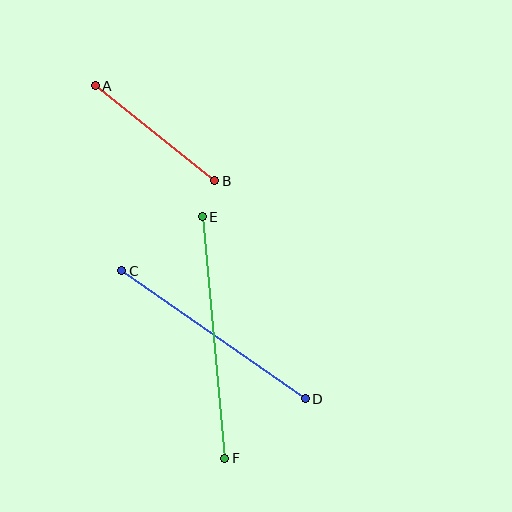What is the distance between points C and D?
The distance is approximately 224 pixels.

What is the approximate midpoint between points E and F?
The midpoint is at approximately (214, 338) pixels.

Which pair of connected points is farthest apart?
Points E and F are farthest apart.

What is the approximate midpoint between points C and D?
The midpoint is at approximately (213, 335) pixels.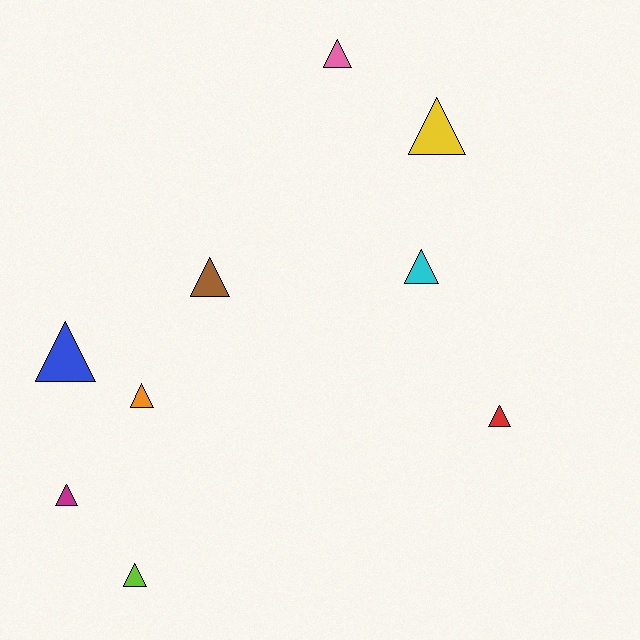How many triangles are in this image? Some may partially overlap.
There are 9 triangles.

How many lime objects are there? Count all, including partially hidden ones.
There is 1 lime object.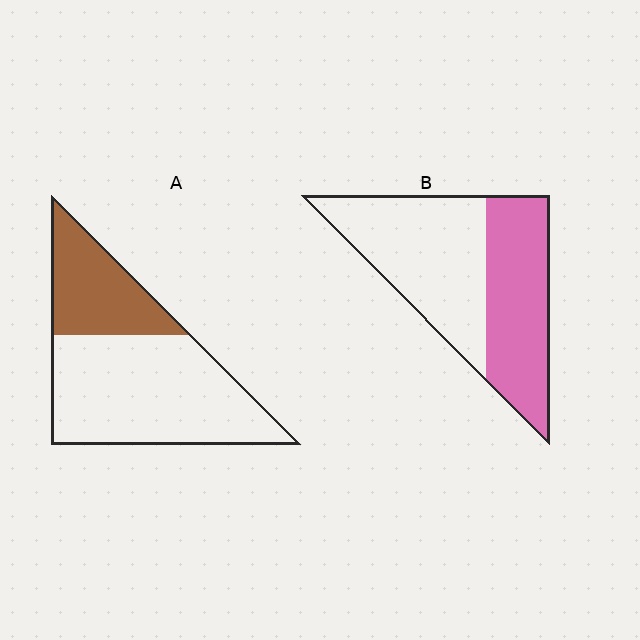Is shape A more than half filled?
No.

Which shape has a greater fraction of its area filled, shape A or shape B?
Shape B.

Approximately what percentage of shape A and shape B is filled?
A is approximately 30% and B is approximately 45%.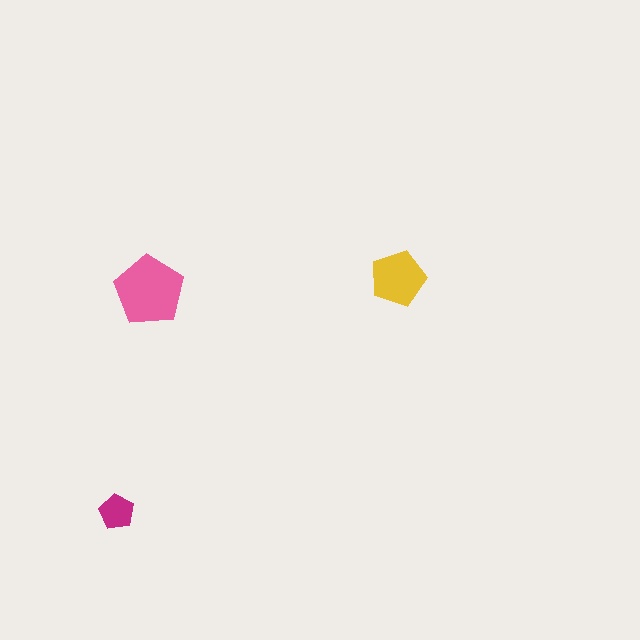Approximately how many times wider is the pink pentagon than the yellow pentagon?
About 1.5 times wider.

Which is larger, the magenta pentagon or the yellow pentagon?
The yellow one.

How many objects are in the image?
There are 3 objects in the image.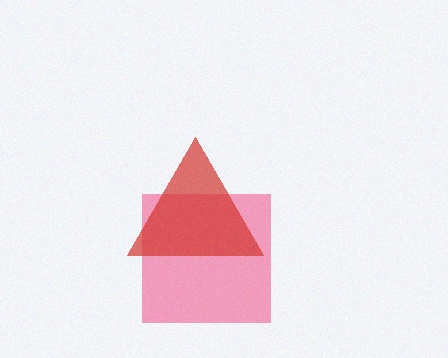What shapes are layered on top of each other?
The layered shapes are: a pink square, a red triangle.